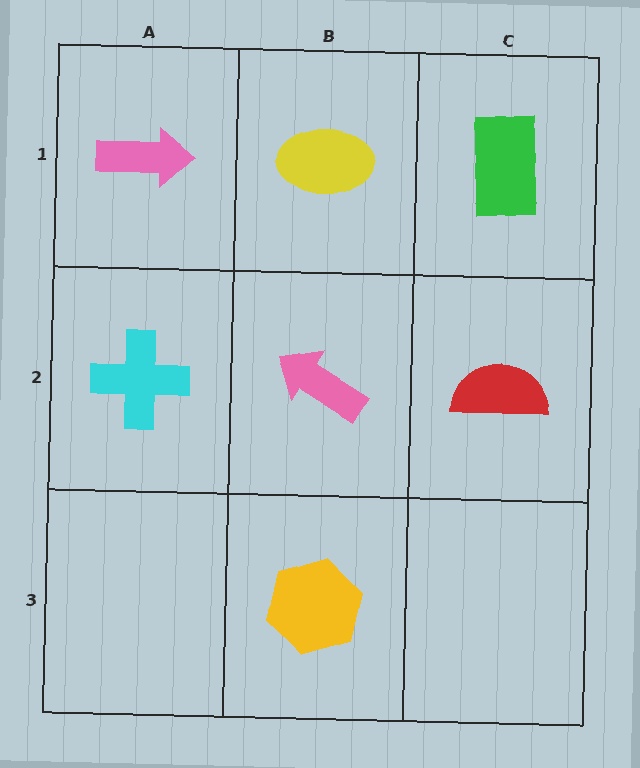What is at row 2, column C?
A red semicircle.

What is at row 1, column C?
A green rectangle.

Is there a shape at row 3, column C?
No, that cell is empty.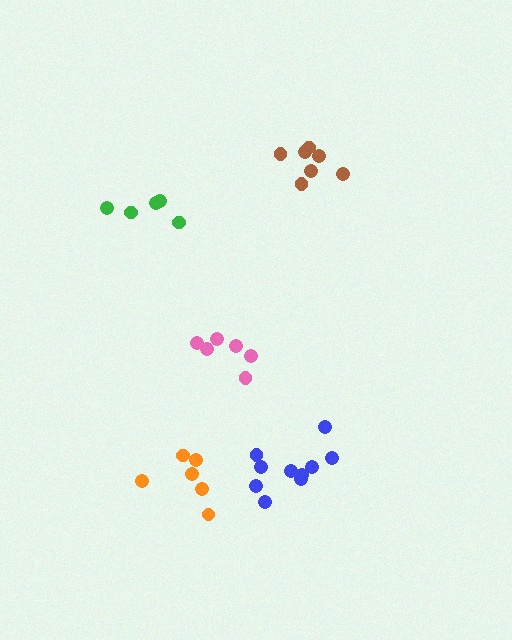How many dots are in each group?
Group 1: 6 dots, Group 2: 10 dots, Group 3: 5 dots, Group 4: 7 dots, Group 5: 6 dots (34 total).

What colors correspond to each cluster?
The clusters are colored: orange, blue, green, brown, pink.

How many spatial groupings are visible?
There are 5 spatial groupings.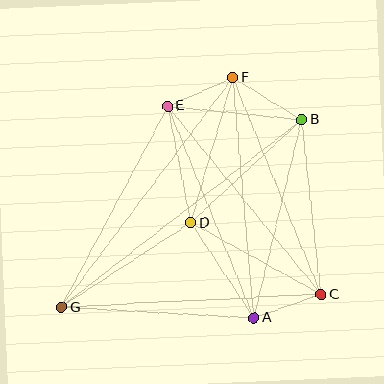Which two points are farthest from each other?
Points B and G are farthest from each other.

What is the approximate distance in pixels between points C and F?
The distance between C and F is approximately 235 pixels.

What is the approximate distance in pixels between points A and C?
The distance between A and C is approximately 71 pixels.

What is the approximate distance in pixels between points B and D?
The distance between B and D is approximately 151 pixels.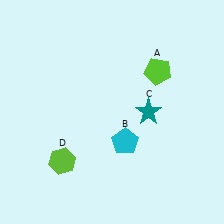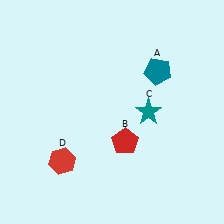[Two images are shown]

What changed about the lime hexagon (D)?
In Image 1, D is lime. In Image 2, it changed to red.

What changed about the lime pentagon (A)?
In Image 1, A is lime. In Image 2, it changed to teal.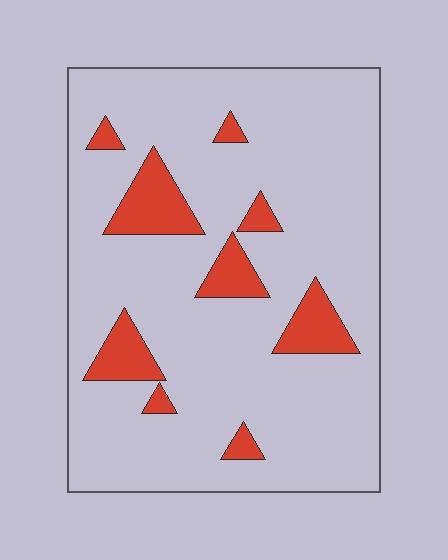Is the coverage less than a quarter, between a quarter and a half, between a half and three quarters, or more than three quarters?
Less than a quarter.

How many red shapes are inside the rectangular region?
9.